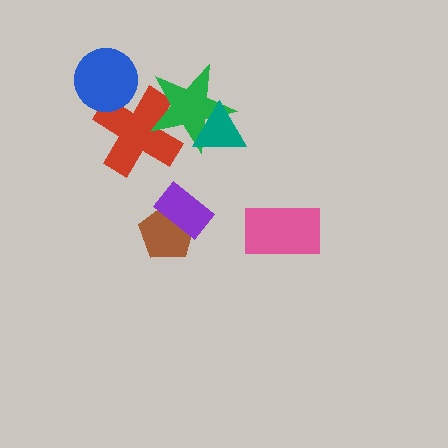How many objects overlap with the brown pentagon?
1 object overlaps with the brown pentagon.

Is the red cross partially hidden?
Yes, it is partially covered by another shape.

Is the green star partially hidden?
Yes, it is partially covered by another shape.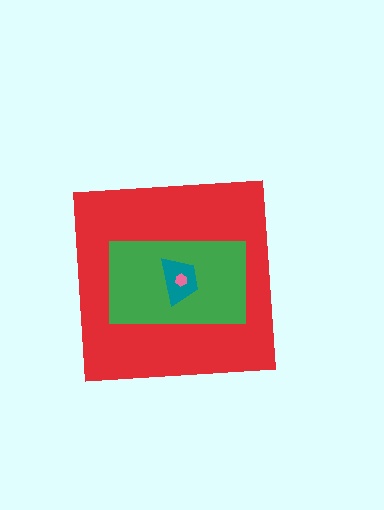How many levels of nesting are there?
4.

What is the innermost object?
The pink hexagon.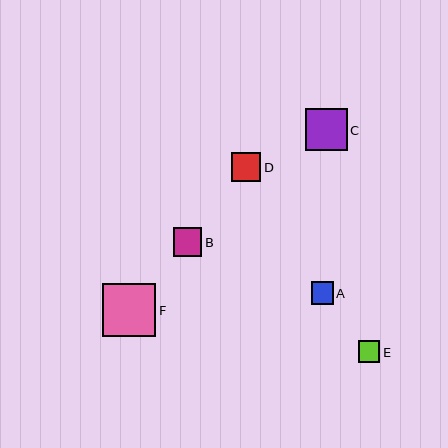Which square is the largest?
Square F is the largest with a size of approximately 53 pixels.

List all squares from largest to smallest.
From largest to smallest: F, C, D, B, A, E.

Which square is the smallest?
Square E is the smallest with a size of approximately 21 pixels.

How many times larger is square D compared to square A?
Square D is approximately 1.3 times the size of square A.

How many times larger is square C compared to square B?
Square C is approximately 1.5 times the size of square B.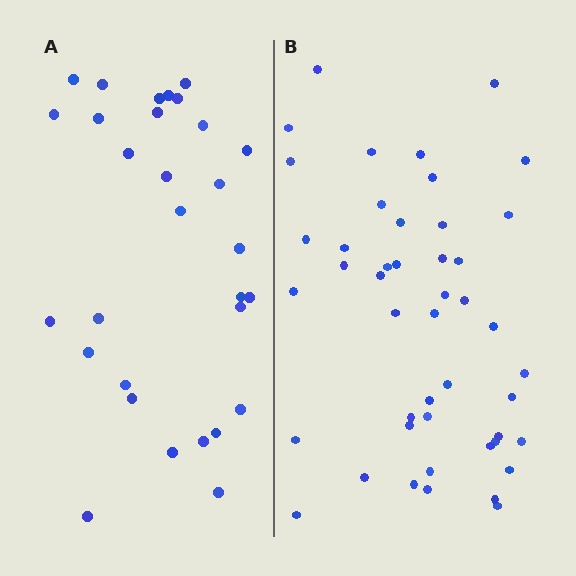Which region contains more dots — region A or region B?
Region B (the right region) has more dots.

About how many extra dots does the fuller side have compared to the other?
Region B has approximately 15 more dots than region A.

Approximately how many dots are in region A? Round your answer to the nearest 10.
About 30 dots.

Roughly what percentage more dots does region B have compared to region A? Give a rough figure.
About 55% more.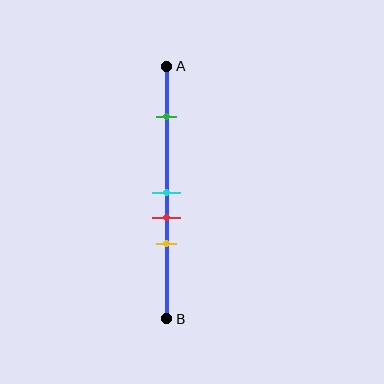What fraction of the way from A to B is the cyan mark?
The cyan mark is approximately 50% (0.5) of the way from A to B.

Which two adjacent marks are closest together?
The cyan and red marks are the closest adjacent pair.